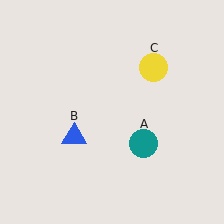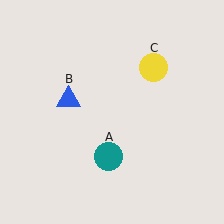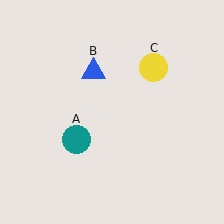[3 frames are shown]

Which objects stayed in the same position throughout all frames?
Yellow circle (object C) remained stationary.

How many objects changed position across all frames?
2 objects changed position: teal circle (object A), blue triangle (object B).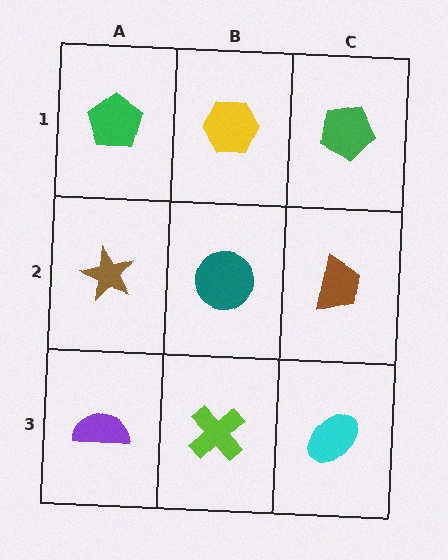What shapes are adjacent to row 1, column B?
A teal circle (row 2, column B), a green pentagon (row 1, column A), a green pentagon (row 1, column C).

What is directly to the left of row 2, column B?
A brown star.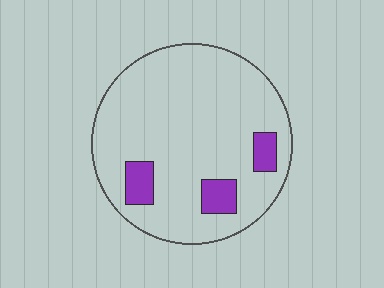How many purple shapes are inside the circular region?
3.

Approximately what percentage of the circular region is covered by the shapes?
Approximately 10%.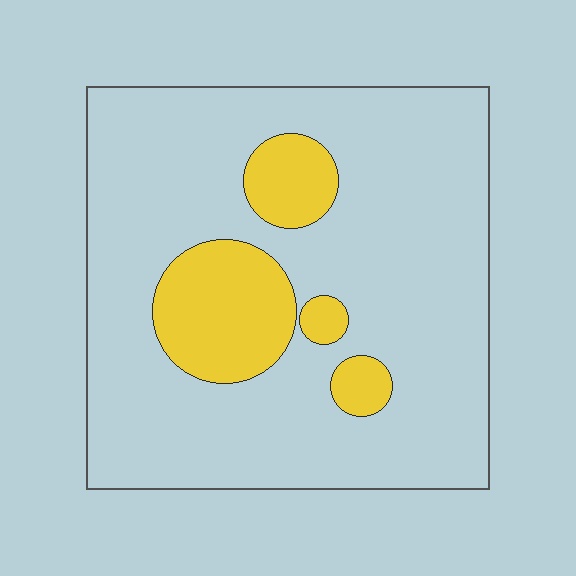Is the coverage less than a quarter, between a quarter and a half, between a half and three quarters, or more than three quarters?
Less than a quarter.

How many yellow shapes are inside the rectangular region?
4.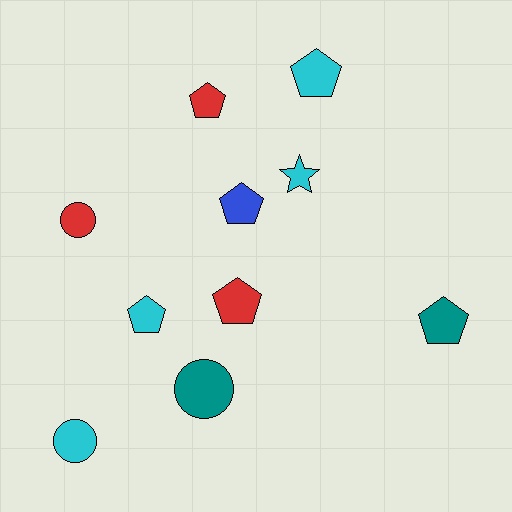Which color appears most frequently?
Cyan, with 4 objects.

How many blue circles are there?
There are no blue circles.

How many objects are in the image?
There are 10 objects.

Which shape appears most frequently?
Pentagon, with 6 objects.